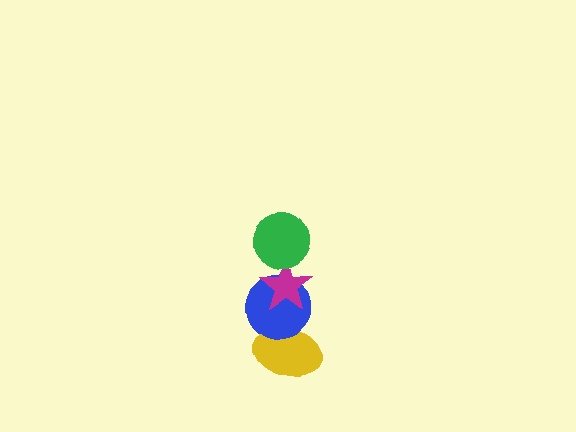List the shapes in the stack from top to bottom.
From top to bottom: the green circle, the magenta star, the blue circle, the yellow ellipse.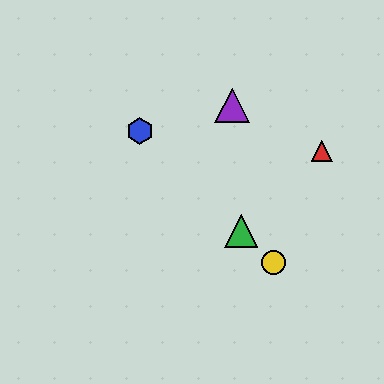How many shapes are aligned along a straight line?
3 shapes (the blue hexagon, the green triangle, the yellow circle) are aligned along a straight line.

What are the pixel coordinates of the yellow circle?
The yellow circle is at (273, 263).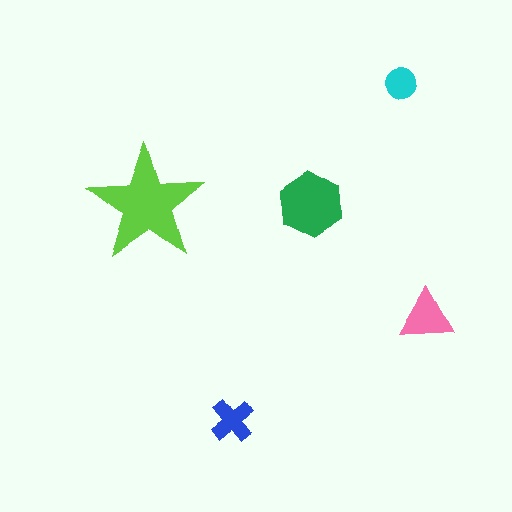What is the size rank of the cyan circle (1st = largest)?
5th.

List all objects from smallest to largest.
The cyan circle, the blue cross, the pink triangle, the green hexagon, the lime star.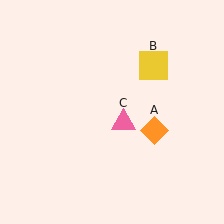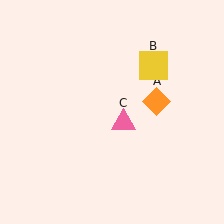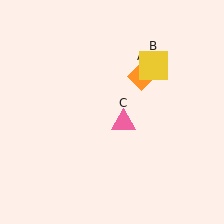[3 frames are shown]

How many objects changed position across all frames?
1 object changed position: orange diamond (object A).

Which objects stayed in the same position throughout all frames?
Yellow square (object B) and pink triangle (object C) remained stationary.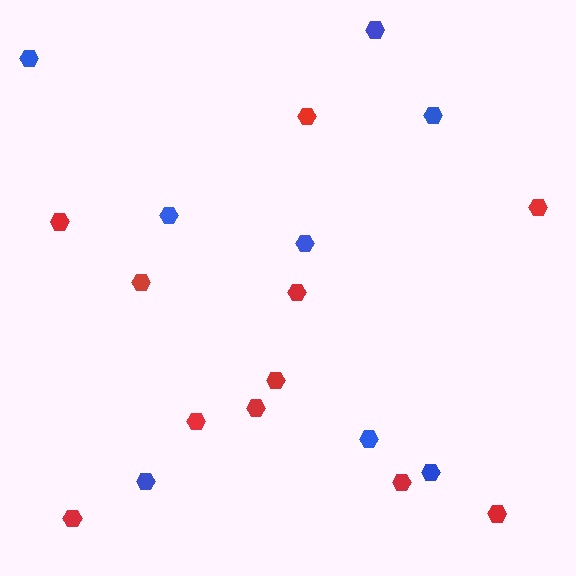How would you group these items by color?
There are 2 groups: one group of red hexagons (11) and one group of blue hexagons (8).